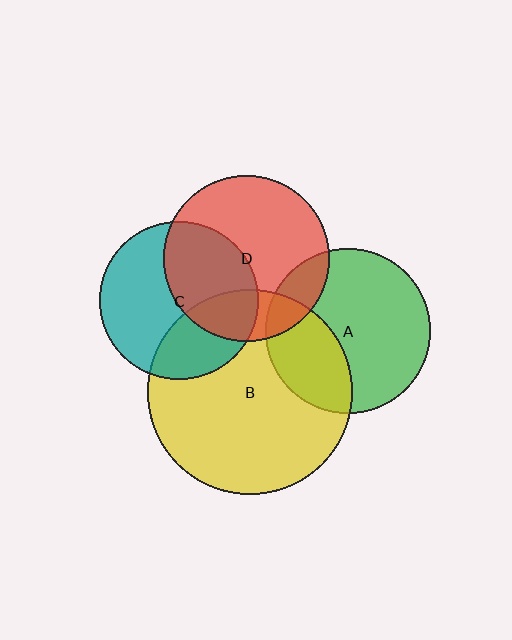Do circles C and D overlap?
Yes.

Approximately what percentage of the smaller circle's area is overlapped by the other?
Approximately 40%.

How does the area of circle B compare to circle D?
Approximately 1.5 times.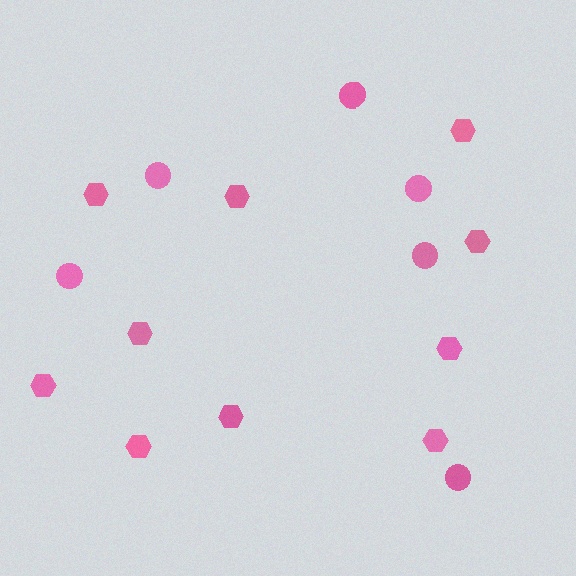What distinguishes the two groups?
There are 2 groups: one group of hexagons (10) and one group of circles (6).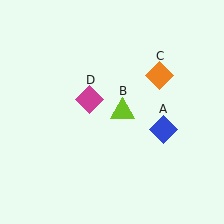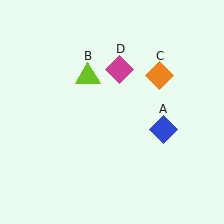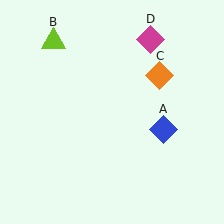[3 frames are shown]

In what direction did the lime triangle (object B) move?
The lime triangle (object B) moved up and to the left.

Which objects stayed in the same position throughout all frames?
Blue diamond (object A) and orange diamond (object C) remained stationary.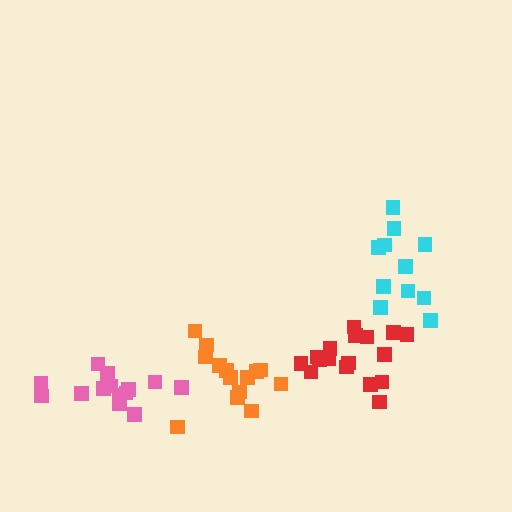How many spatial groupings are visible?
There are 4 spatial groupings.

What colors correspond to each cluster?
The clusters are colored: cyan, pink, red, orange.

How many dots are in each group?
Group 1: 11 dots, Group 2: 14 dots, Group 3: 17 dots, Group 4: 14 dots (56 total).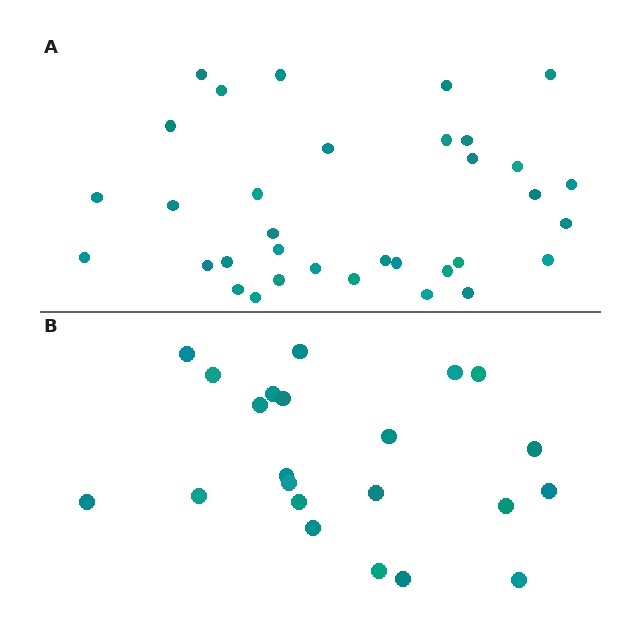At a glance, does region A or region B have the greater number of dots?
Region A (the top region) has more dots.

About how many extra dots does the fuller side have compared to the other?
Region A has roughly 12 or so more dots than region B.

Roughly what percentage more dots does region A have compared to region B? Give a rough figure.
About 55% more.